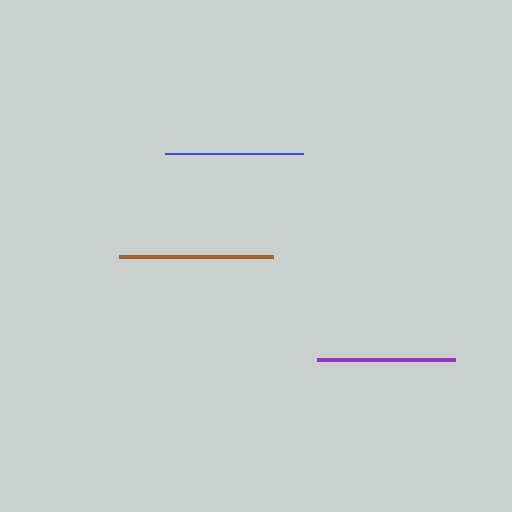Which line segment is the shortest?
The blue line is the shortest at approximately 138 pixels.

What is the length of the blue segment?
The blue segment is approximately 138 pixels long.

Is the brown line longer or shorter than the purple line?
The brown line is longer than the purple line.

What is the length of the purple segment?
The purple segment is approximately 138 pixels long.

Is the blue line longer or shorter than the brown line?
The brown line is longer than the blue line.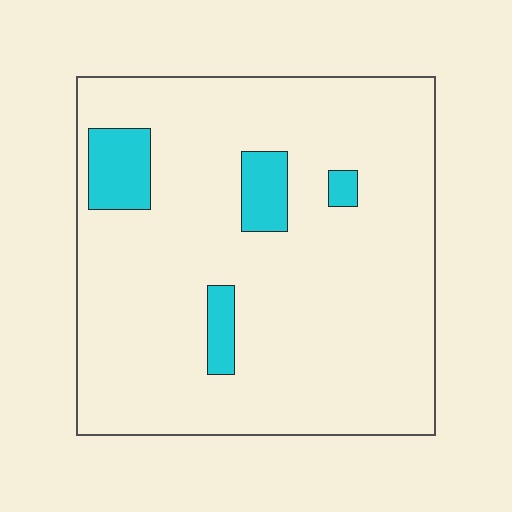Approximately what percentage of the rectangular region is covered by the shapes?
Approximately 10%.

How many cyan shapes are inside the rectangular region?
4.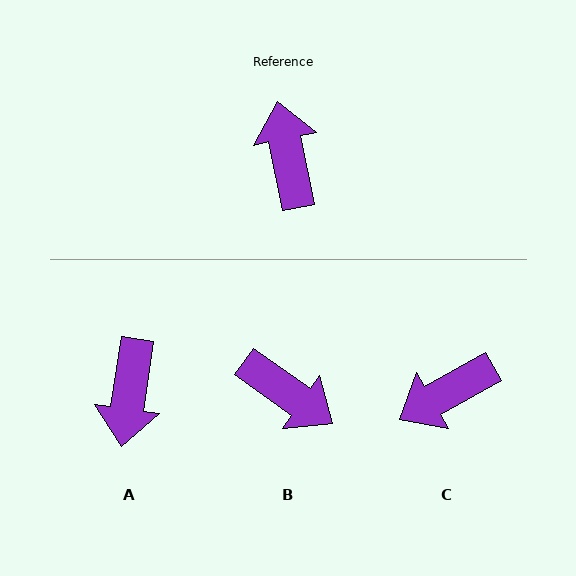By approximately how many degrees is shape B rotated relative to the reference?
Approximately 136 degrees clockwise.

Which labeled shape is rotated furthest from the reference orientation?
A, about 160 degrees away.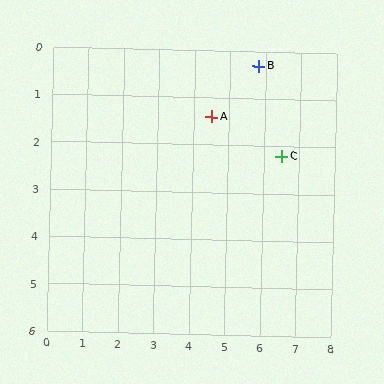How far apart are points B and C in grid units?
Points B and C are about 2.0 grid units apart.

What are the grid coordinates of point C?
Point C is at approximately (6.5, 2.2).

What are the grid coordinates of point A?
Point A is at approximately (4.5, 1.4).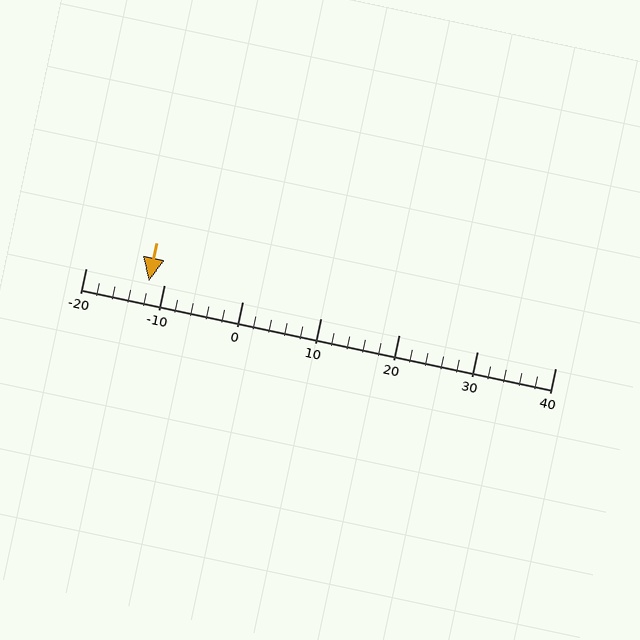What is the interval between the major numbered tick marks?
The major tick marks are spaced 10 units apart.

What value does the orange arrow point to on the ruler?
The orange arrow points to approximately -12.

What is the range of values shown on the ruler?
The ruler shows values from -20 to 40.